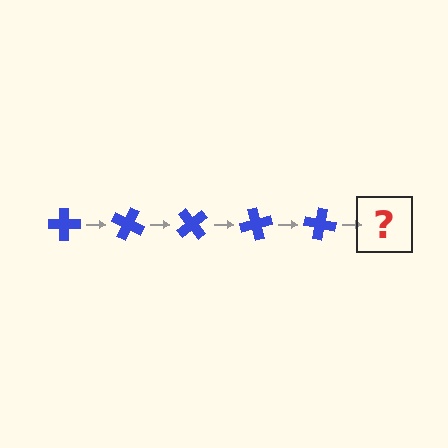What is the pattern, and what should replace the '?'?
The pattern is that the cross rotates 25 degrees each step. The '?' should be a blue cross rotated 125 degrees.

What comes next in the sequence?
The next element should be a blue cross rotated 125 degrees.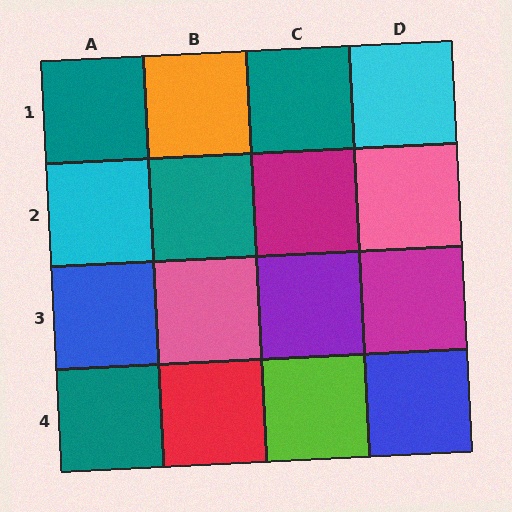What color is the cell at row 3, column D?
Magenta.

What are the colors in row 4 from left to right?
Teal, red, lime, blue.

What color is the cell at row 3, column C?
Purple.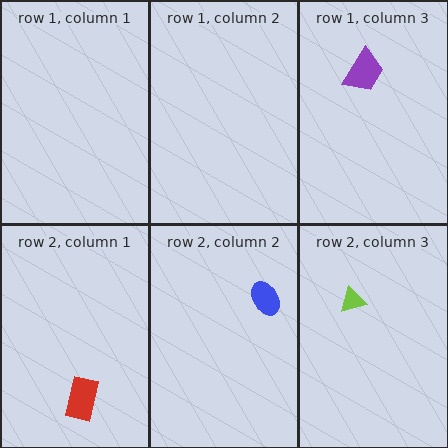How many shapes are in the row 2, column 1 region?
1.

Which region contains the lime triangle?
The row 2, column 3 region.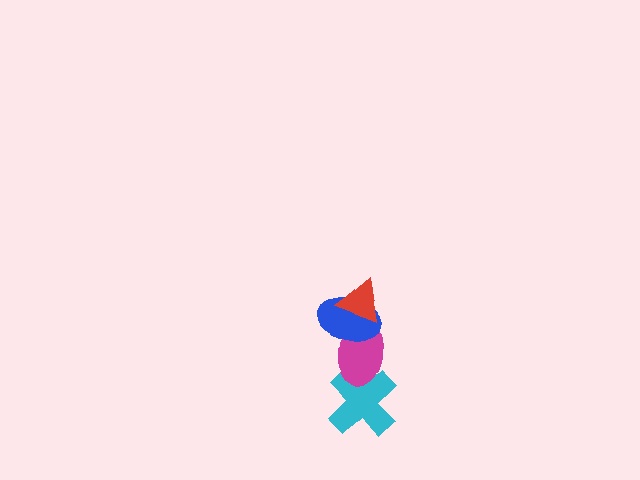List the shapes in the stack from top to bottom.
From top to bottom: the red triangle, the blue ellipse, the magenta ellipse, the cyan cross.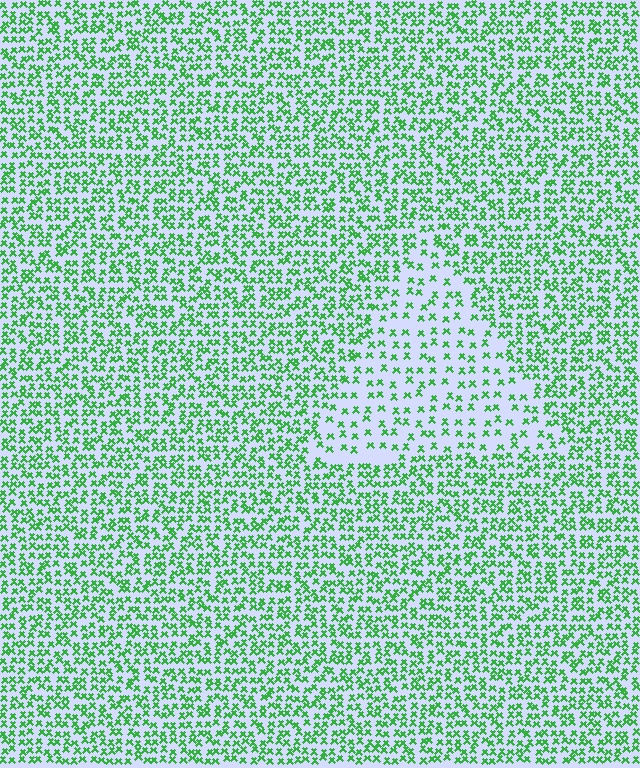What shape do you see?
I see a triangle.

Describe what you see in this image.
The image contains small green elements arranged at two different densities. A triangle-shaped region is visible where the elements are less densely packed than the surrounding area.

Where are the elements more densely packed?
The elements are more densely packed outside the triangle boundary.